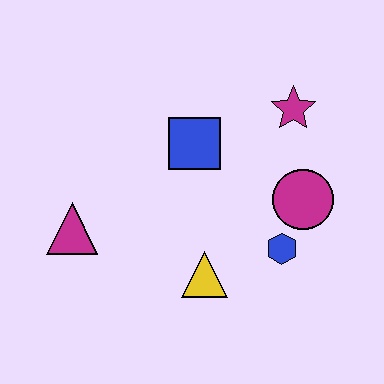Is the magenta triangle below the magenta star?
Yes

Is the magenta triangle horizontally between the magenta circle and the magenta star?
No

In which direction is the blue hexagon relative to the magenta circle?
The blue hexagon is below the magenta circle.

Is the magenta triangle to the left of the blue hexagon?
Yes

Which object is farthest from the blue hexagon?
The magenta triangle is farthest from the blue hexagon.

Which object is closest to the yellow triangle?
The blue hexagon is closest to the yellow triangle.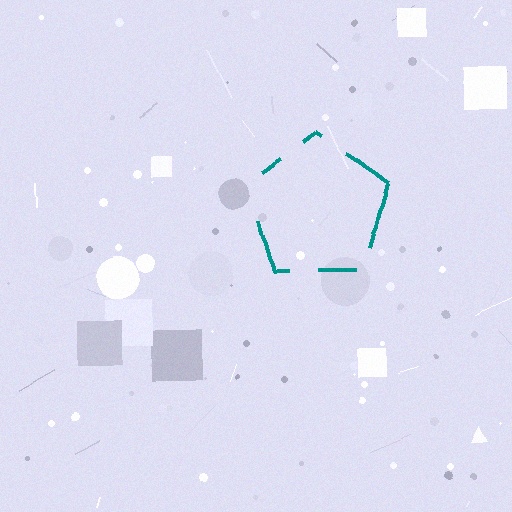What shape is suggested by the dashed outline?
The dashed outline suggests a pentagon.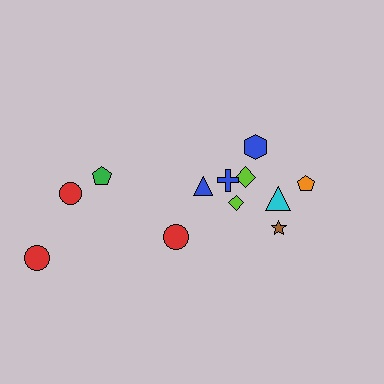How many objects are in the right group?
There are 8 objects.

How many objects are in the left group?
There are 4 objects.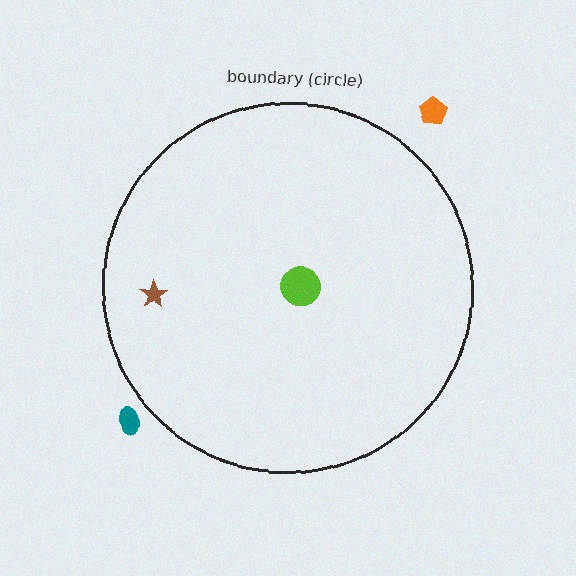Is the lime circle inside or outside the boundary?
Inside.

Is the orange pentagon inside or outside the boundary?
Outside.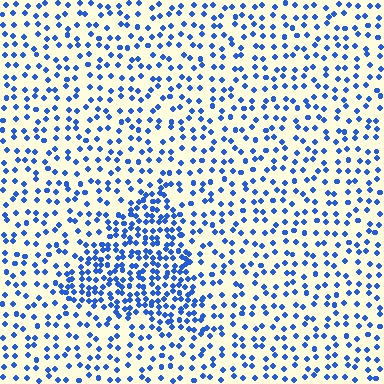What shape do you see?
I see a triangle.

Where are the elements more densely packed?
The elements are more densely packed inside the triangle boundary.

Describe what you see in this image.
The image contains small blue elements arranged at two different densities. A triangle-shaped region is visible where the elements are more densely packed than the surrounding area.